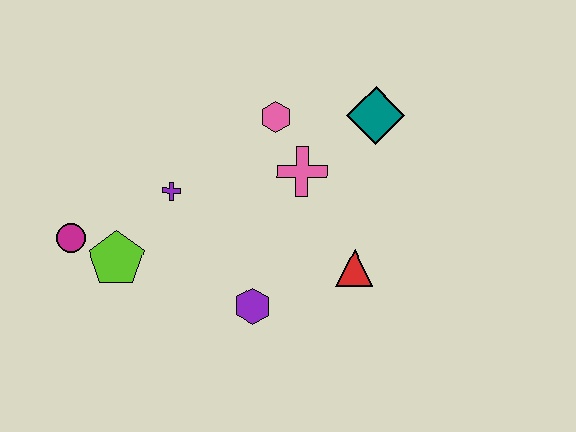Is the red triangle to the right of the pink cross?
Yes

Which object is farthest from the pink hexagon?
The magenta circle is farthest from the pink hexagon.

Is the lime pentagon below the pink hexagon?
Yes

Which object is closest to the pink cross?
The pink hexagon is closest to the pink cross.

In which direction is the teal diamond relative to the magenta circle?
The teal diamond is to the right of the magenta circle.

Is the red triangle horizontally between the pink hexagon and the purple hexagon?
No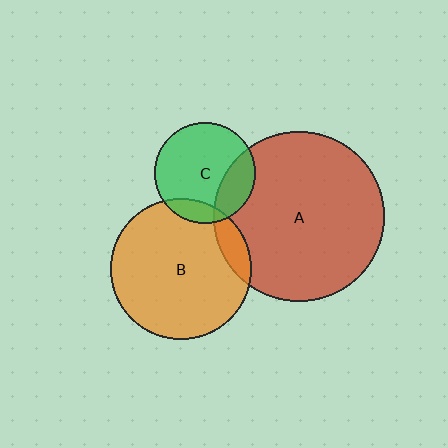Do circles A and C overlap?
Yes.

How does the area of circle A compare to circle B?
Approximately 1.5 times.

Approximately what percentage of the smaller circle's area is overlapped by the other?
Approximately 25%.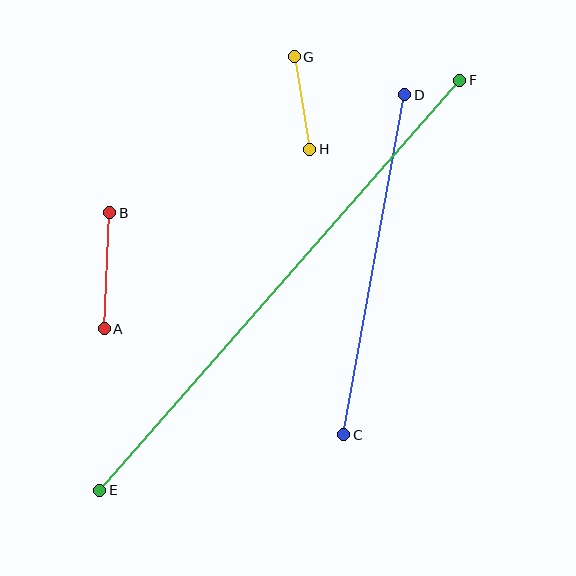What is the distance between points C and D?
The distance is approximately 346 pixels.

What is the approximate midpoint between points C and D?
The midpoint is at approximately (374, 265) pixels.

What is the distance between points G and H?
The distance is approximately 94 pixels.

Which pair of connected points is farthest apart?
Points E and F are farthest apart.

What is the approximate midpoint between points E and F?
The midpoint is at approximately (280, 285) pixels.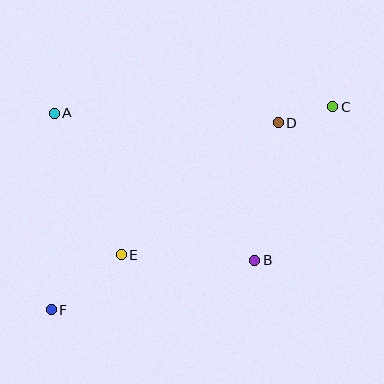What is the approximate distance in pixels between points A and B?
The distance between A and B is approximately 249 pixels.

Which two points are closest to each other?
Points C and D are closest to each other.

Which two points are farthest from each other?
Points C and F are farthest from each other.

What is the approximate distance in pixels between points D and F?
The distance between D and F is approximately 294 pixels.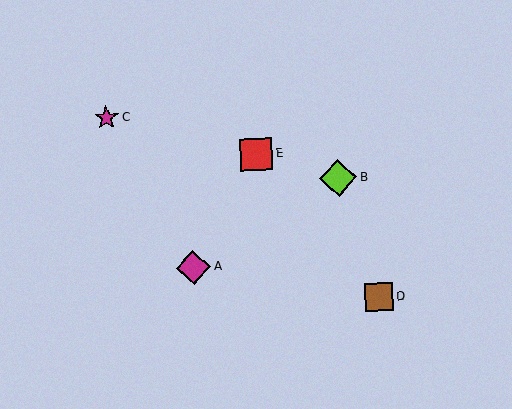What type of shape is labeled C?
Shape C is a magenta star.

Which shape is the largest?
The lime diamond (labeled B) is the largest.